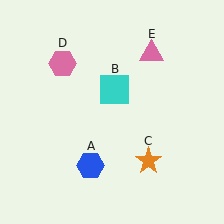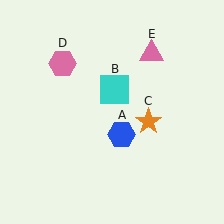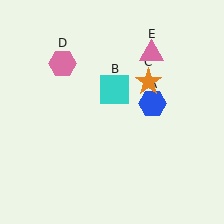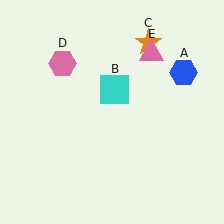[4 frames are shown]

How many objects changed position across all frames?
2 objects changed position: blue hexagon (object A), orange star (object C).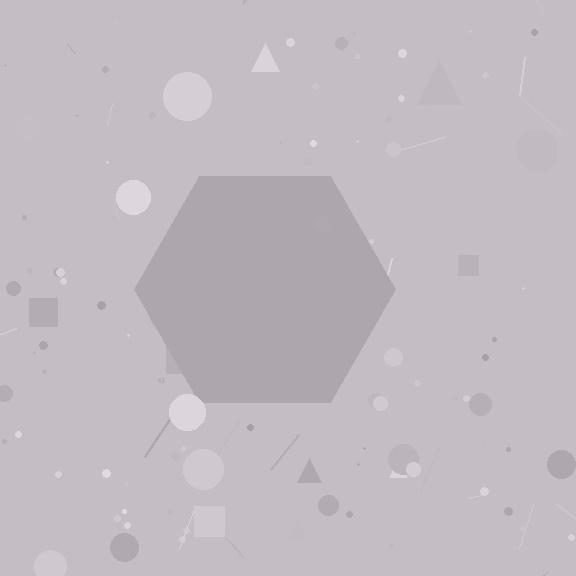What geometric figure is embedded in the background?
A hexagon is embedded in the background.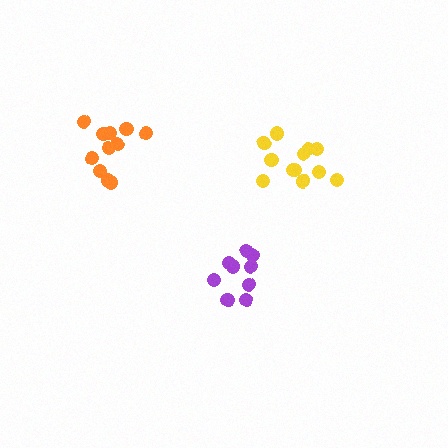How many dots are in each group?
Group 1: 12 dots, Group 2: 9 dots, Group 3: 11 dots (32 total).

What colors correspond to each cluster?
The clusters are colored: yellow, purple, orange.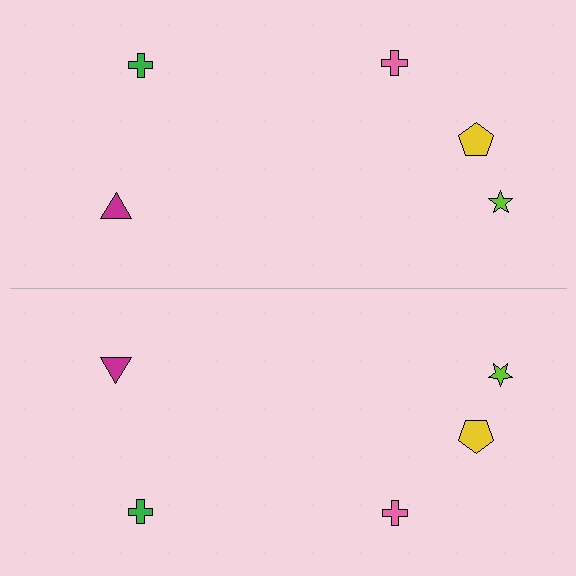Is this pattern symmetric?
Yes, this pattern has bilateral (reflection) symmetry.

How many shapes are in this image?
There are 10 shapes in this image.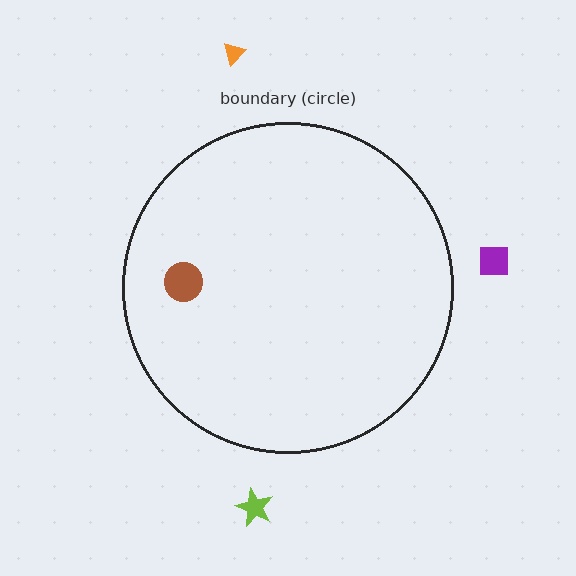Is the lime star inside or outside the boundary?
Outside.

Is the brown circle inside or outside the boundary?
Inside.